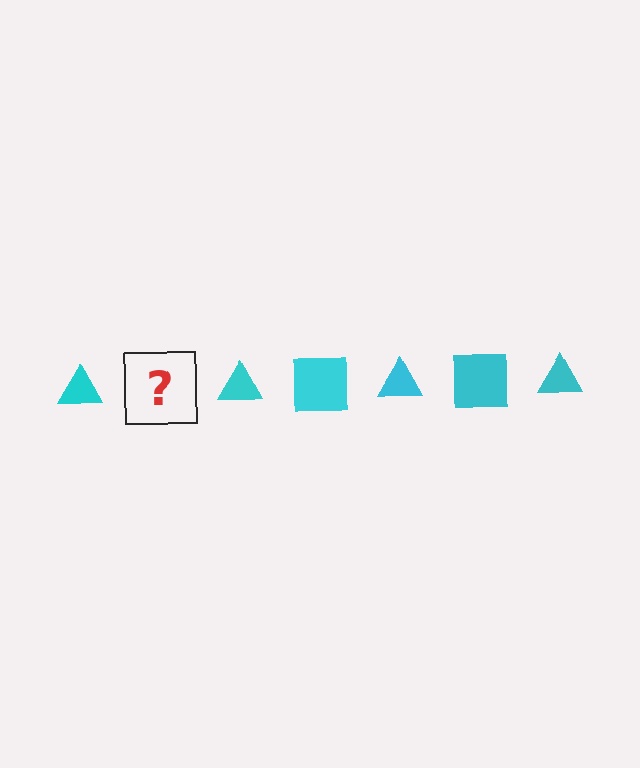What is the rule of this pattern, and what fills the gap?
The rule is that the pattern cycles through triangle, square shapes in cyan. The gap should be filled with a cyan square.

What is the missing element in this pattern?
The missing element is a cyan square.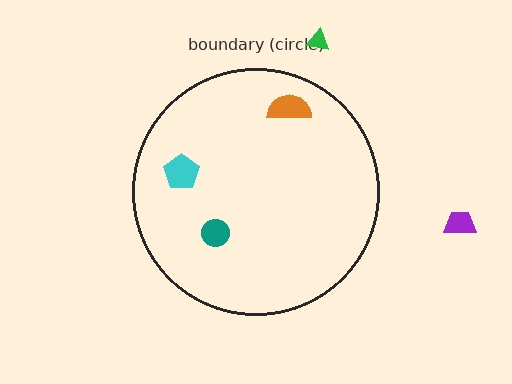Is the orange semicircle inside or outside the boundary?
Inside.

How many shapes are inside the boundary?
3 inside, 2 outside.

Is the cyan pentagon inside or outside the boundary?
Inside.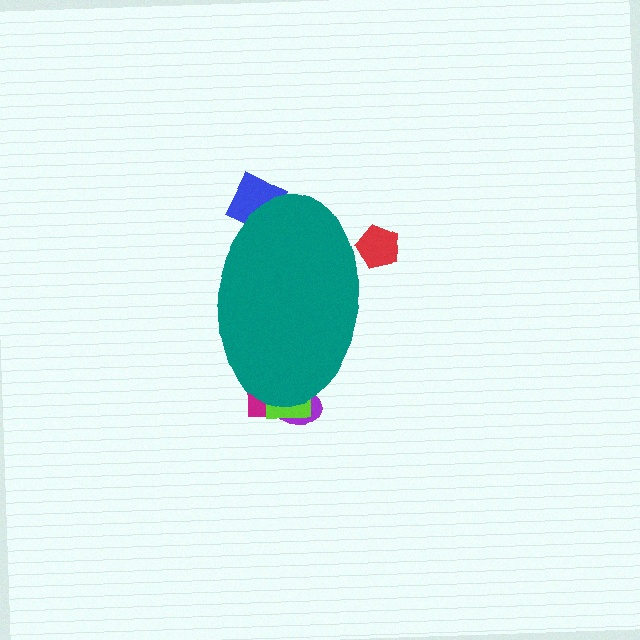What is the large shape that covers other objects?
A teal ellipse.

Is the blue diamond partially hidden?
Yes, the blue diamond is partially hidden behind the teal ellipse.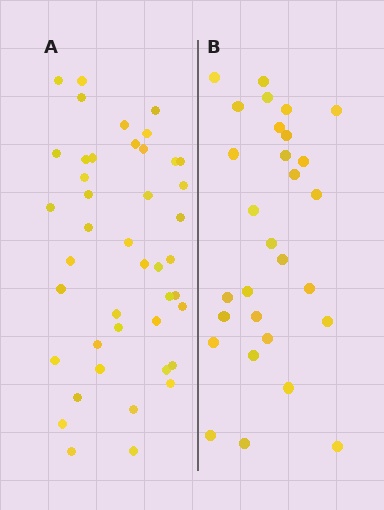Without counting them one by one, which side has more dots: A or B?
Region A (the left region) has more dots.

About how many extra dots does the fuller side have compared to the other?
Region A has approximately 15 more dots than region B.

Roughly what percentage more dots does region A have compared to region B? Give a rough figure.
About 50% more.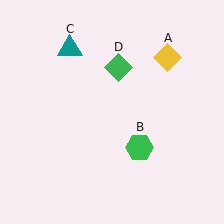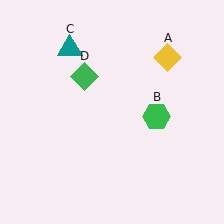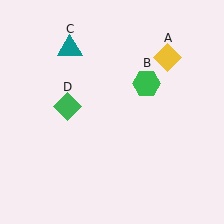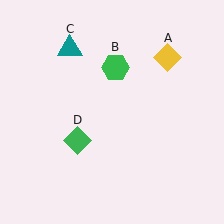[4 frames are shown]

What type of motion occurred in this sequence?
The green hexagon (object B), green diamond (object D) rotated counterclockwise around the center of the scene.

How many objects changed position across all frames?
2 objects changed position: green hexagon (object B), green diamond (object D).